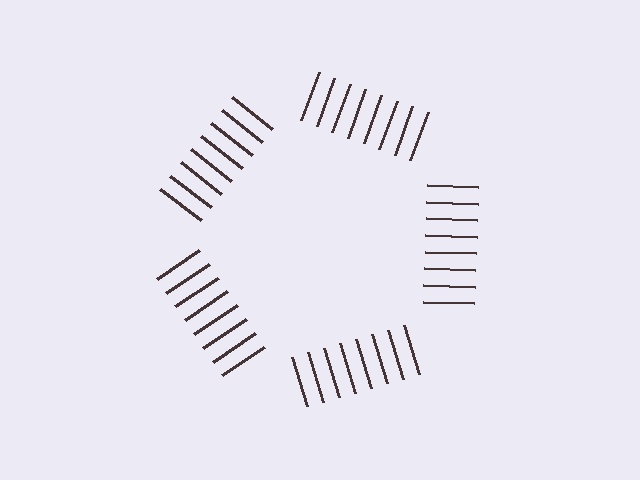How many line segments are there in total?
40 — 8 along each of the 5 edges.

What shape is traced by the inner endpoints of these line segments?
An illusory pentagon — the line segments terminate on its edges but no continuous stroke is drawn.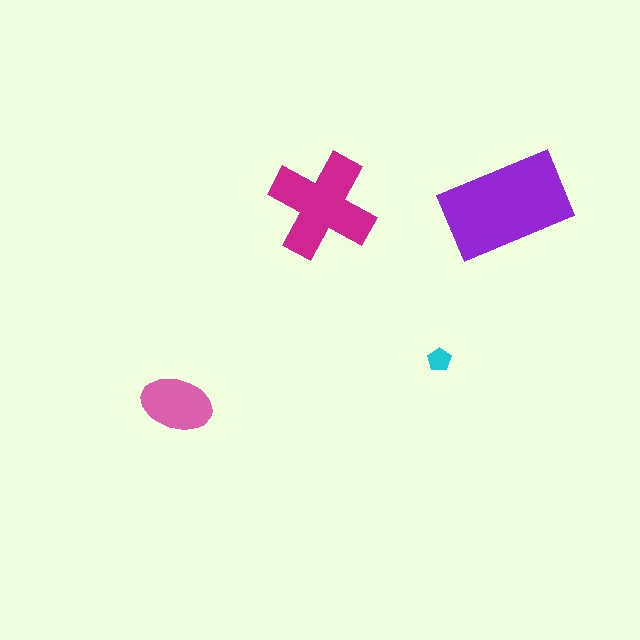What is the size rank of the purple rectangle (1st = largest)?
1st.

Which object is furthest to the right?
The purple rectangle is rightmost.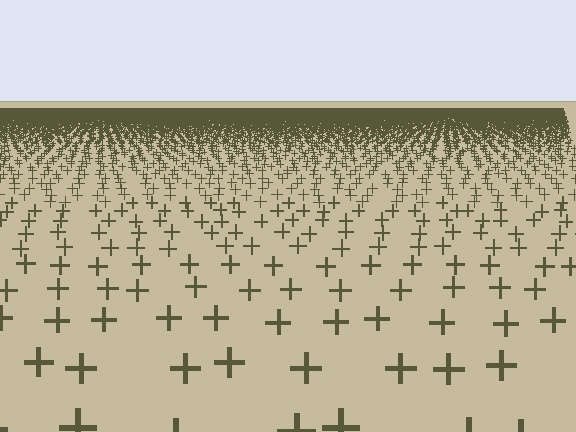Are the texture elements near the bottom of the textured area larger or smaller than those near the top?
Larger. Near the bottom, elements are closer to the viewer and appear at a bigger on-screen size.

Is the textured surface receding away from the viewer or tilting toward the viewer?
The surface is receding away from the viewer. Texture elements get smaller and denser toward the top.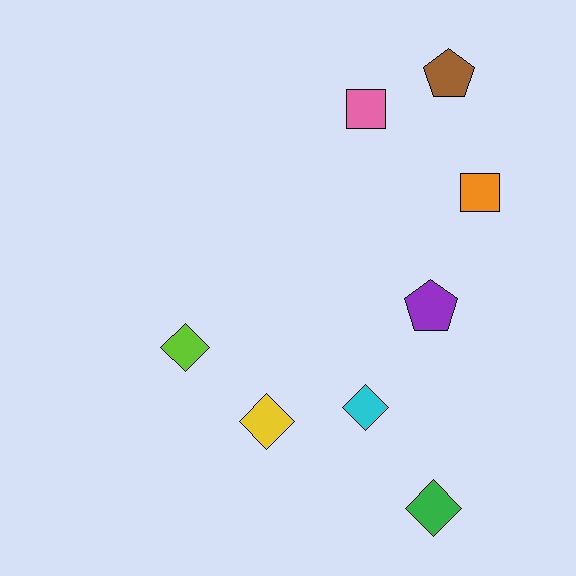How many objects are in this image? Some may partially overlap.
There are 8 objects.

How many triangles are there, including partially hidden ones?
There are no triangles.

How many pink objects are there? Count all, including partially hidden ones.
There is 1 pink object.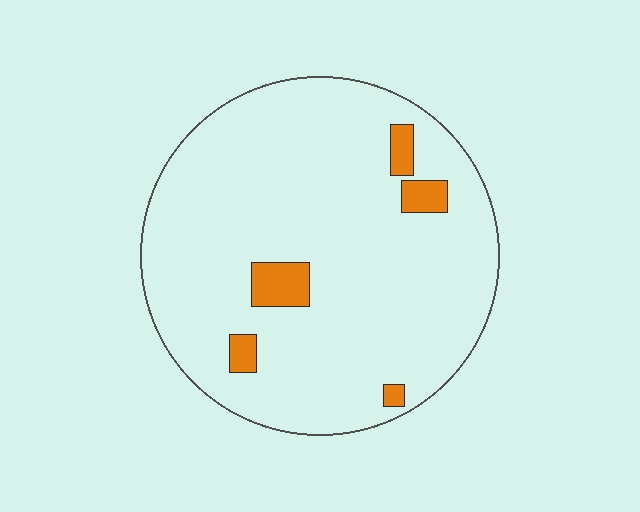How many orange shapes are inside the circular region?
5.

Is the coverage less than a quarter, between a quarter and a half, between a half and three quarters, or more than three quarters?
Less than a quarter.